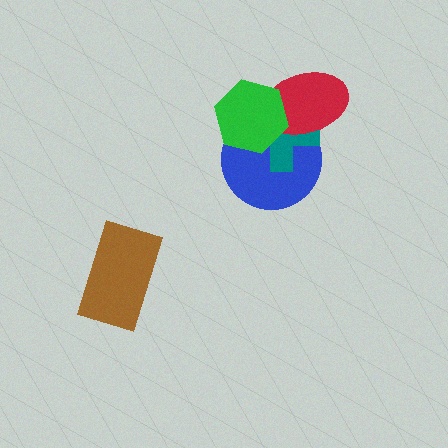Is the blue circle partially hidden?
Yes, it is partially covered by another shape.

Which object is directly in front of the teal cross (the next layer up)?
The red ellipse is directly in front of the teal cross.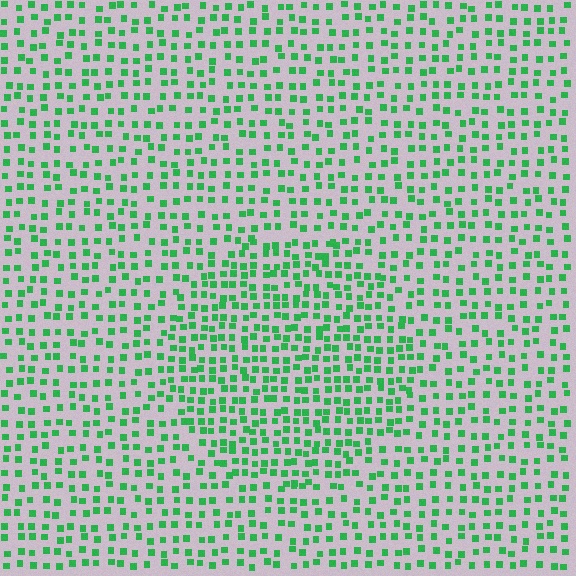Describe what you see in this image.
The image contains small green elements arranged at two different densities. A circle-shaped region is visible where the elements are more densely packed than the surrounding area.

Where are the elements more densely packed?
The elements are more densely packed inside the circle boundary.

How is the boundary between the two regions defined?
The boundary is defined by a change in element density (approximately 1.6x ratio). All elements are the same color, size, and shape.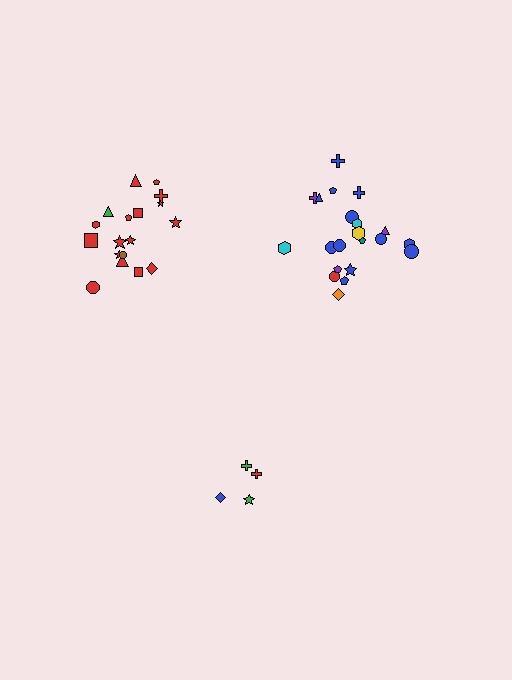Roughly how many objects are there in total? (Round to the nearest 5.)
Roughly 45 objects in total.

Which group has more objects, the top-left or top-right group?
The top-right group.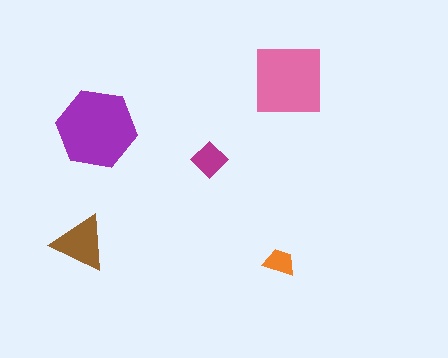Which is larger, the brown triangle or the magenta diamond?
The brown triangle.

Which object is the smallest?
The orange trapezoid.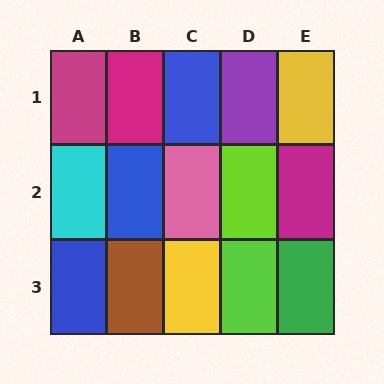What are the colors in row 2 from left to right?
Cyan, blue, pink, lime, magenta.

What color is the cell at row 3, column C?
Yellow.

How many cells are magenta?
3 cells are magenta.